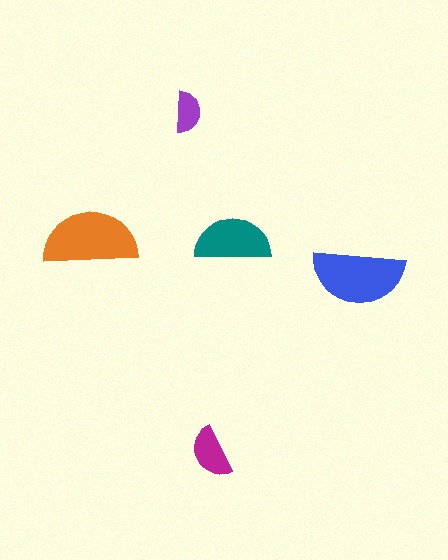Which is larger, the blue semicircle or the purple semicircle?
The blue one.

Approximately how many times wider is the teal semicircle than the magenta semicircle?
About 1.5 times wider.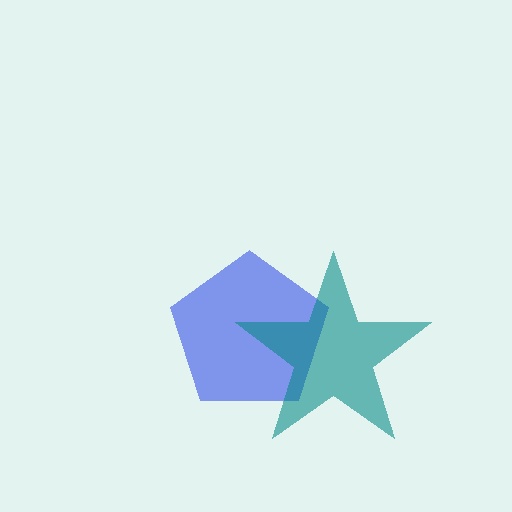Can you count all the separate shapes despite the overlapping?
Yes, there are 2 separate shapes.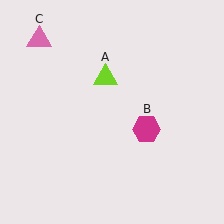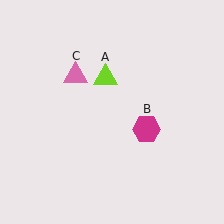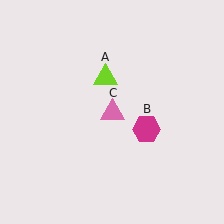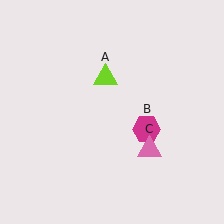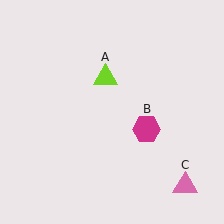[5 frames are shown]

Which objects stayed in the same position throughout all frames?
Lime triangle (object A) and magenta hexagon (object B) remained stationary.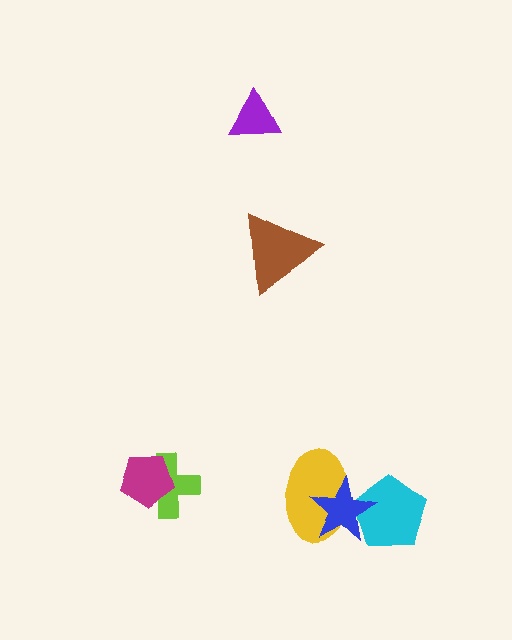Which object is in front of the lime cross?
The magenta pentagon is in front of the lime cross.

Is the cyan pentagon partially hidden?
Yes, it is partially covered by another shape.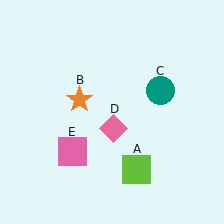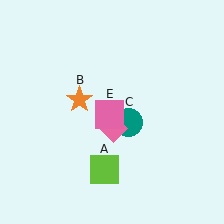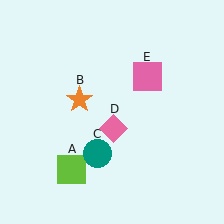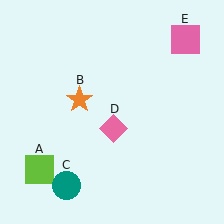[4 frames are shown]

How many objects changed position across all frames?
3 objects changed position: lime square (object A), teal circle (object C), pink square (object E).